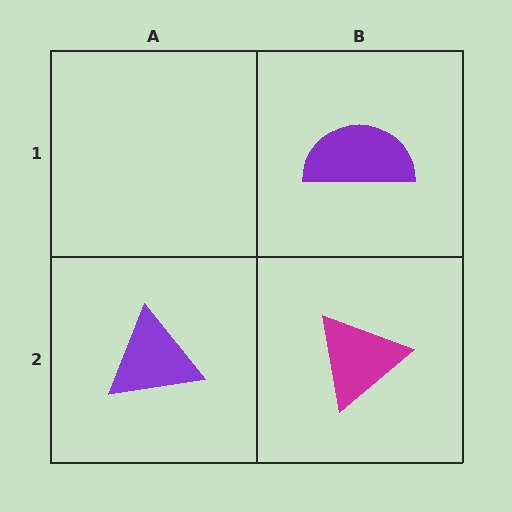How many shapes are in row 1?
1 shape.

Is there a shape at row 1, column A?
No, that cell is empty.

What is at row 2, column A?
A purple triangle.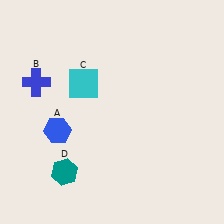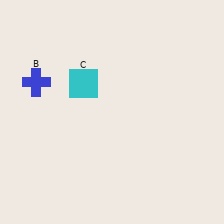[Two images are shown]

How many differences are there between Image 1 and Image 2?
There are 2 differences between the two images.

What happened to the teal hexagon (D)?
The teal hexagon (D) was removed in Image 2. It was in the bottom-left area of Image 1.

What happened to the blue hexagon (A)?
The blue hexagon (A) was removed in Image 2. It was in the bottom-left area of Image 1.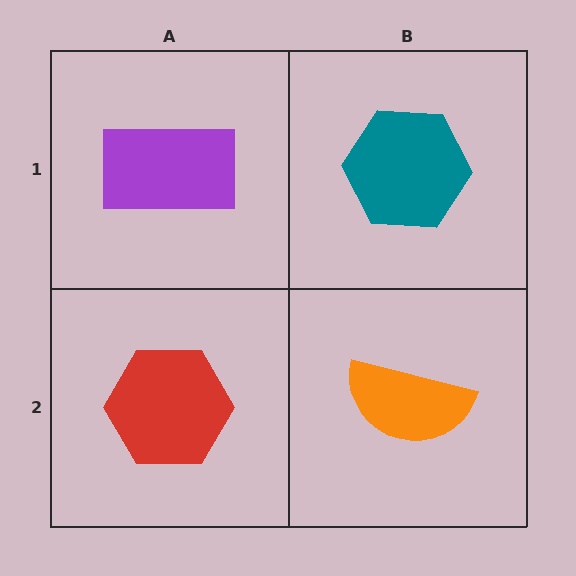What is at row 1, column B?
A teal hexagon.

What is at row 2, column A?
A red hexagon.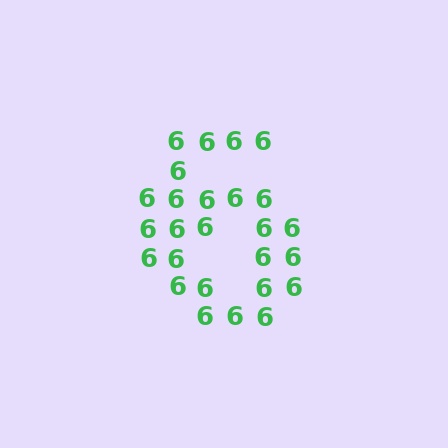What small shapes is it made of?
It is made of small digit 6's.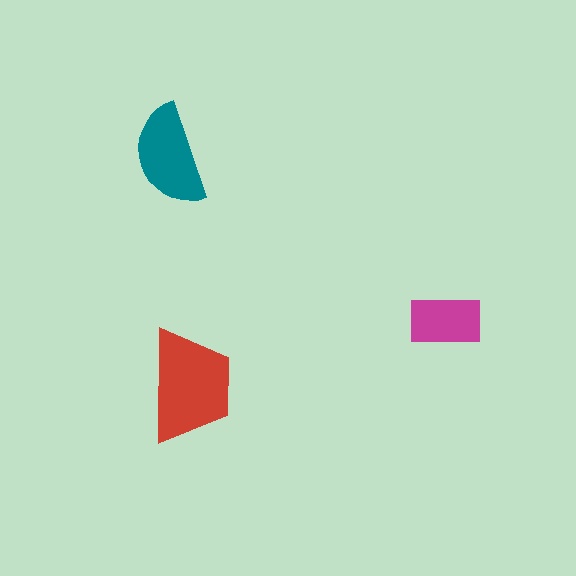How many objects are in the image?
There are 3 objects in the image.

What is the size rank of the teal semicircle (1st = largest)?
2nd.